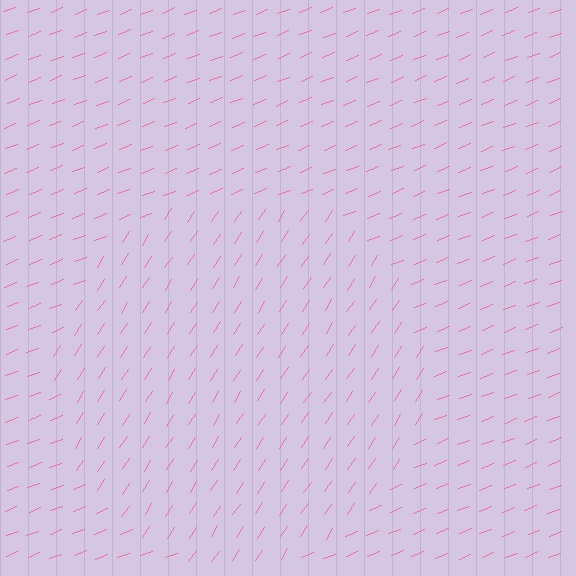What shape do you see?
I see a circle.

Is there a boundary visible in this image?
Yes, there is a texture boundary formed by a change in line orientation.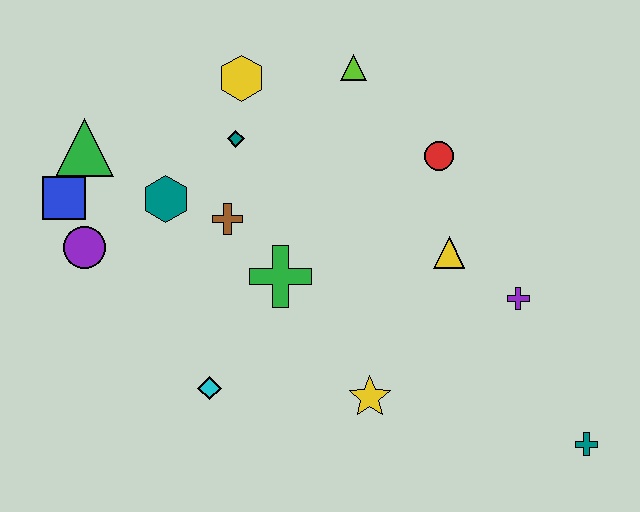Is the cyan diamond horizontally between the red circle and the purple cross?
No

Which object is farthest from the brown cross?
The teal cross is farthest from the brown cross.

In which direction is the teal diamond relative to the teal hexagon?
The teal diamond is to the right of the teal hexagon.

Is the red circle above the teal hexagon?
Yes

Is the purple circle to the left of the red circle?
Yes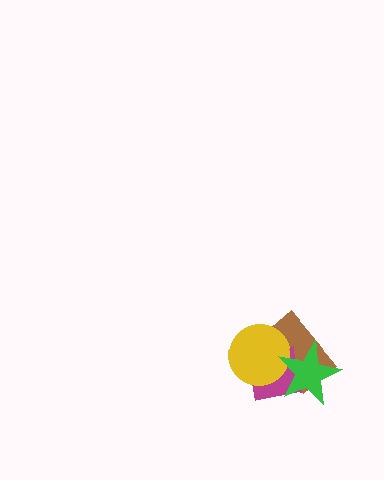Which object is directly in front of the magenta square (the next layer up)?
The yellow circle is directly in front of the magenta square.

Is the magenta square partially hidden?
Yes, it is partially covered by another shape.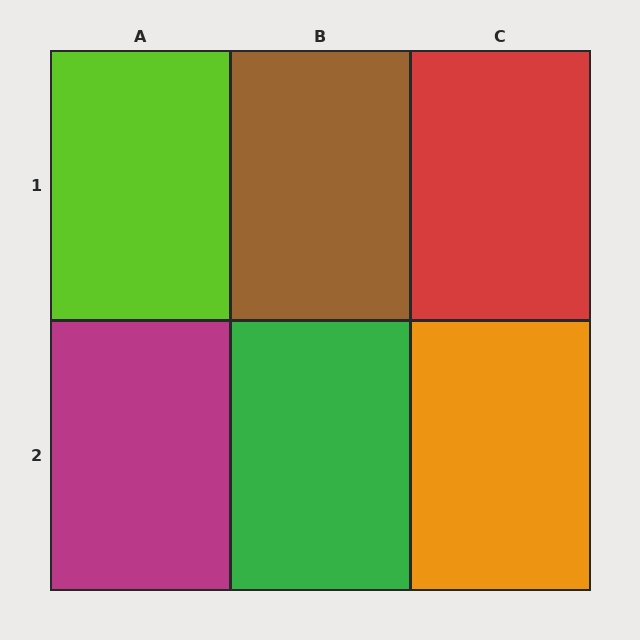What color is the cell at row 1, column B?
Brown.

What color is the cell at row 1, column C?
Red.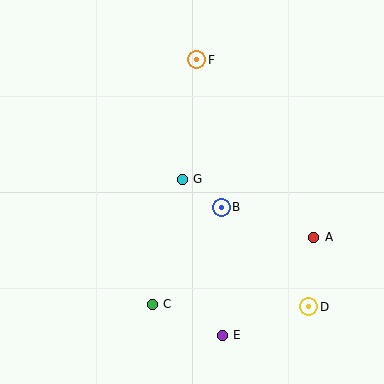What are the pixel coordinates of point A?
Point A is at (314, 237).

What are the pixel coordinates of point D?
Point D is at (309, 307).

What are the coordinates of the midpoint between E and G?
The midpoint between E and G is at (202, 257).